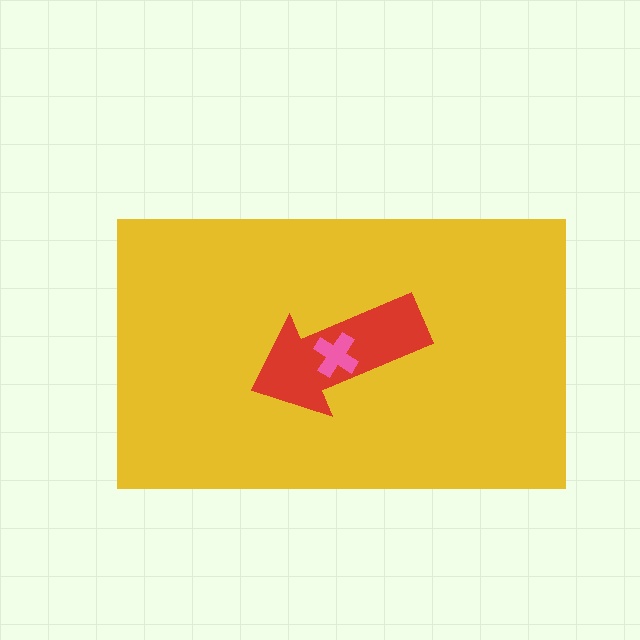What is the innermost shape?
The pink cross.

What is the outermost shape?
The yellow rectangle.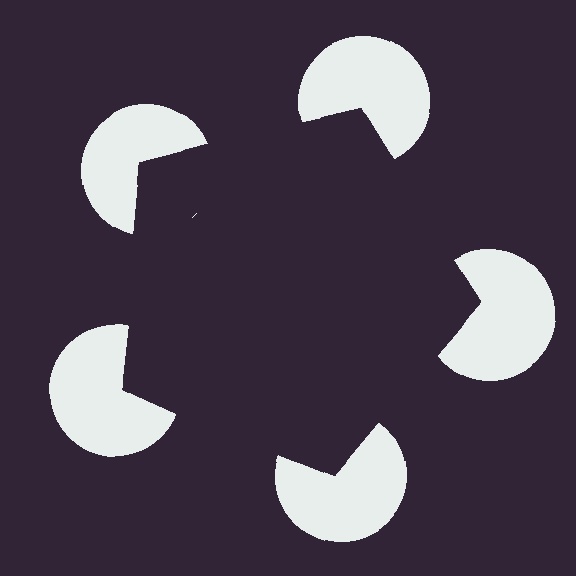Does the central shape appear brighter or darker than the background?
It typically appears slightly darker than the background, even though no actual brightness change is drawn.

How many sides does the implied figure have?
5 sides.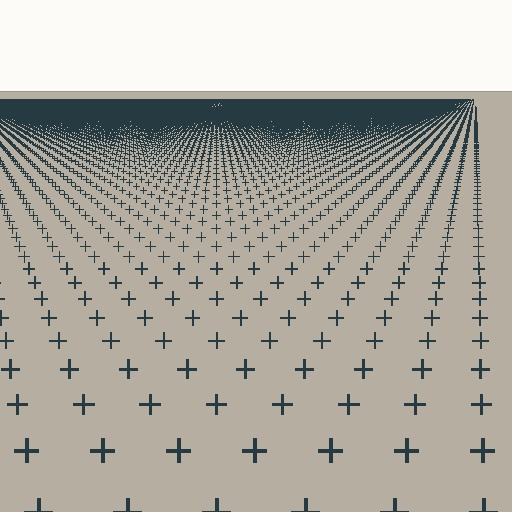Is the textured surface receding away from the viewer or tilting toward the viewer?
The surface is receding away from the viewer. Texture elements get smaller and denser toward the top.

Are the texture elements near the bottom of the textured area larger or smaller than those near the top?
Larger. Near the bottom, elements are closer to the viewer and appear at a bigger on-screen size.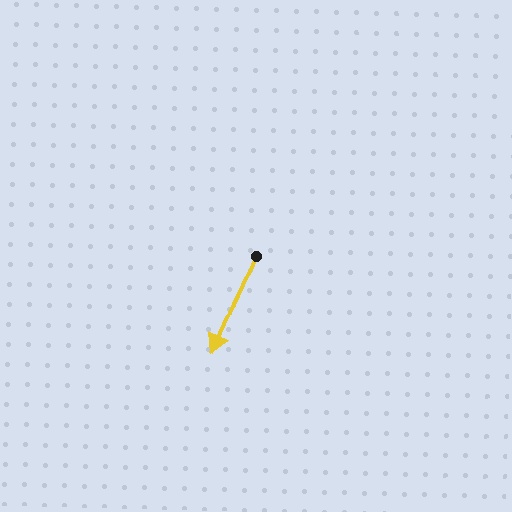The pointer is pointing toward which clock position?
Roughly 7 o'clock.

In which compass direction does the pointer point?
Southwest.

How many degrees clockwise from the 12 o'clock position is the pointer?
Approximately 204 degrees.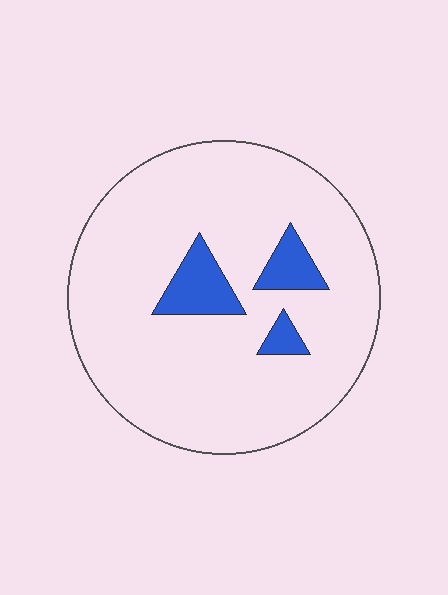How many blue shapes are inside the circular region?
3.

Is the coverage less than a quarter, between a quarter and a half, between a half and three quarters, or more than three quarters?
Less than a quarter.